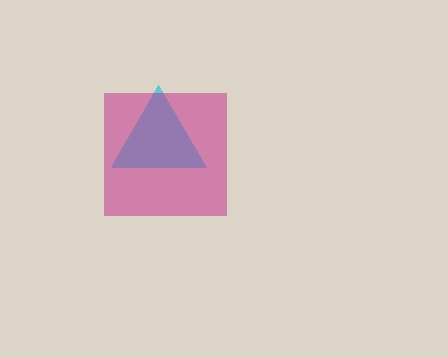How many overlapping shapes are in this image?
There are 2 overlapping shapes in the image.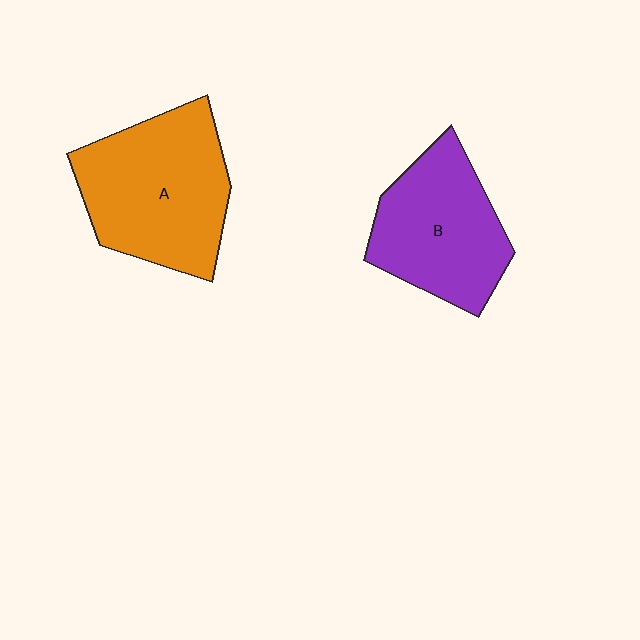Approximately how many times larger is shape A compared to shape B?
Approximately 1.2 times.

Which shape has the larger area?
Shape A (orange).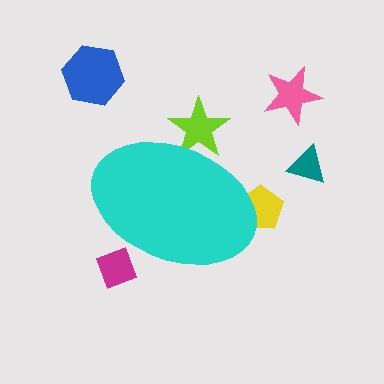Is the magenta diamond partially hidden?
Yes, the magenta diamond is partially hidden behind the cyan ellipse.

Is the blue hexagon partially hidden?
No, the blue hexagon is fully visible.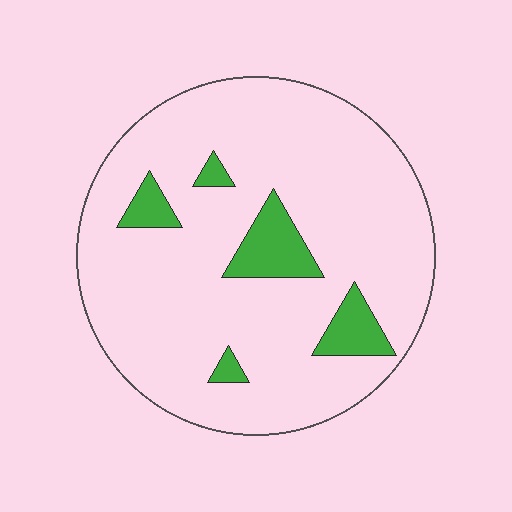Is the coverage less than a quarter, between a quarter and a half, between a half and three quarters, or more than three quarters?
Less than a quarter.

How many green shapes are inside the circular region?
5.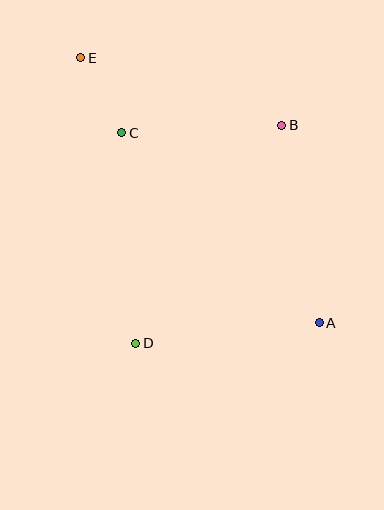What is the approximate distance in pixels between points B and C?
The distance between B and C is approximately 160 pixels.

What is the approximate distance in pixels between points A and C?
The distance between A and C is approximately 274 pixels.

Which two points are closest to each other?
Points C and E are closest to each other.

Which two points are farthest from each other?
Points A and E are farthest from each other.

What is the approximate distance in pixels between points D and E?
The distance between D and E is approximately 291 pixels.